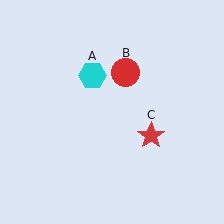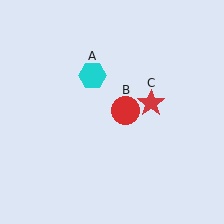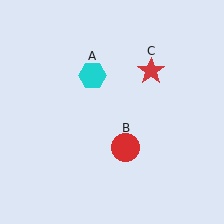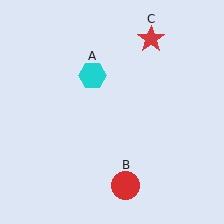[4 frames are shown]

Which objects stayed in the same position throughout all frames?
Cyan hexagon (object A) remained stationary.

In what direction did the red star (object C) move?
The red star (object C) moved up.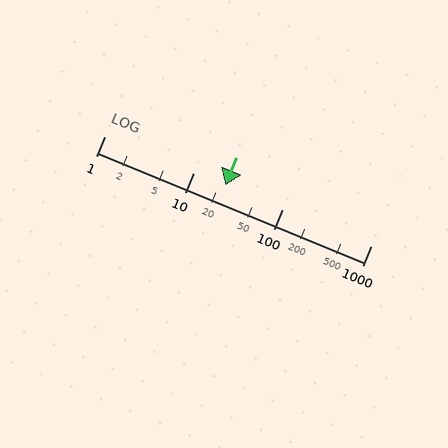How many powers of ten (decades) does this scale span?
The scale spans 3 decades, from 1 to 1000.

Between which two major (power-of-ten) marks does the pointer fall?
The pointer is between 10 and 100.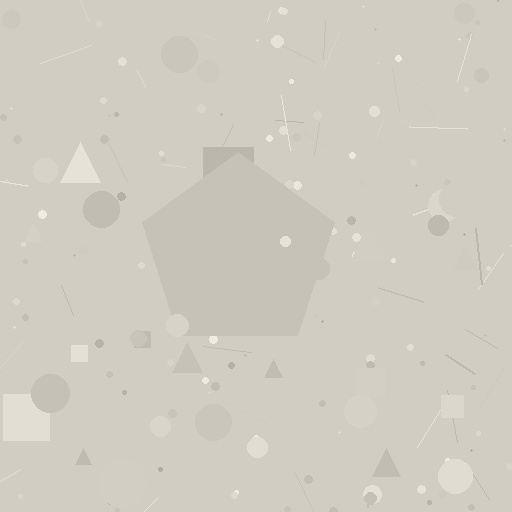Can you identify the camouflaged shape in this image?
The camouflaged shape is a pentagon.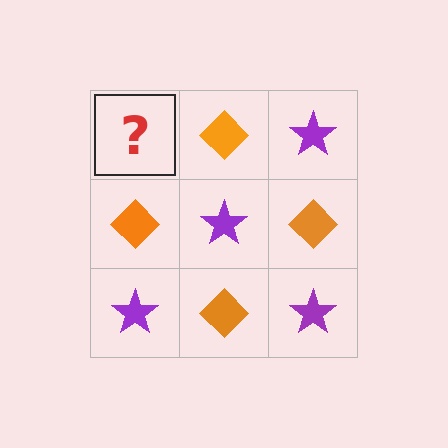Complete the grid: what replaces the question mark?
The question mark should be replaced with a purple star.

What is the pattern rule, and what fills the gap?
The rule is that it alternates purple star and orange diamond in a checkerboard pattern. The gap should be filled with a purple star.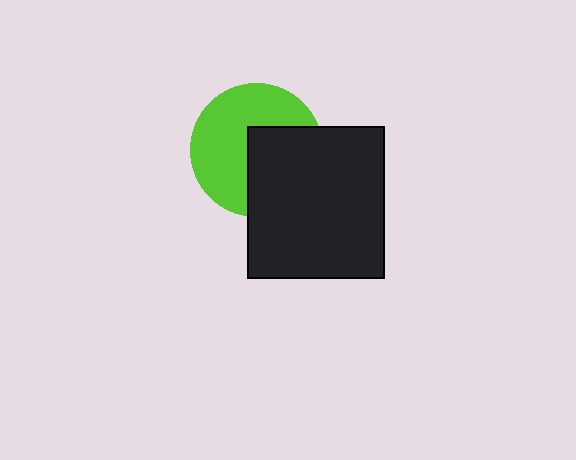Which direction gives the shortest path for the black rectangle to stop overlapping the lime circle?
Moving toward the lower-right gives the shortest separation.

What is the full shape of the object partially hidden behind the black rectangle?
The partially hidden object is a lime circle.